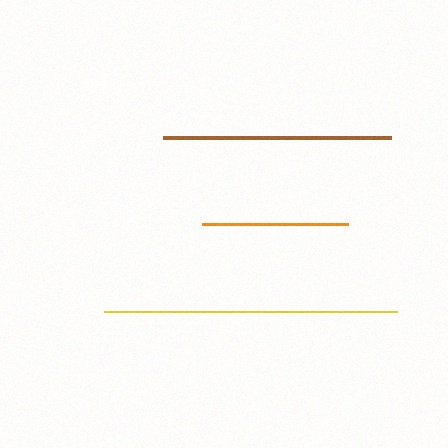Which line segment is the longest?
The yellow line is the longest at approximately 292 pixels.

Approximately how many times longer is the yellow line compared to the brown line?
The yellow line is approximately 1.3 times the length of the brown line.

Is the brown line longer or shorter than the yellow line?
The yellow line is longer than the brown line.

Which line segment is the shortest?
The orange line is the shortest at approximately 145 pixels.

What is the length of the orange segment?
The orange segment is approximately 145 pixels long.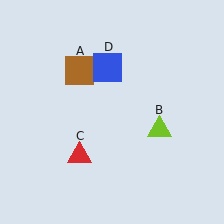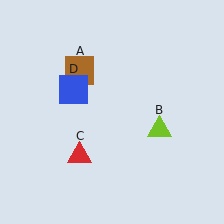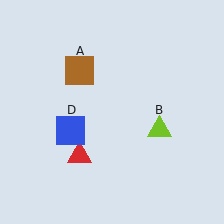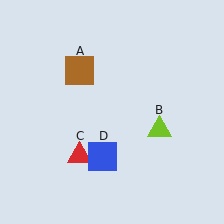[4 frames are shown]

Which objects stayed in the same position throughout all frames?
Brown square (object A) and lime triangle (object B) and red triangle (object C) remained stationary.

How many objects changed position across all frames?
1 object changed position: blue square (object D).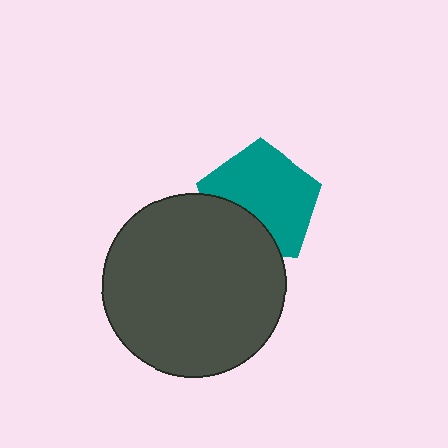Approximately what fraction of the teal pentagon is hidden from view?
Roughly 30% of the teal pentagon is hidden behind the dark gray circle.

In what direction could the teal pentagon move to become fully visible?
The teal pentagon could move up. That would shift it out from behind the dark gray circle entirely.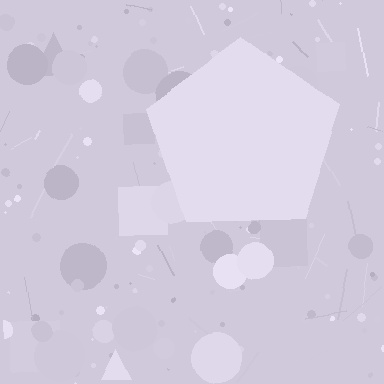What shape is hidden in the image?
A pentagon is hidden in the image.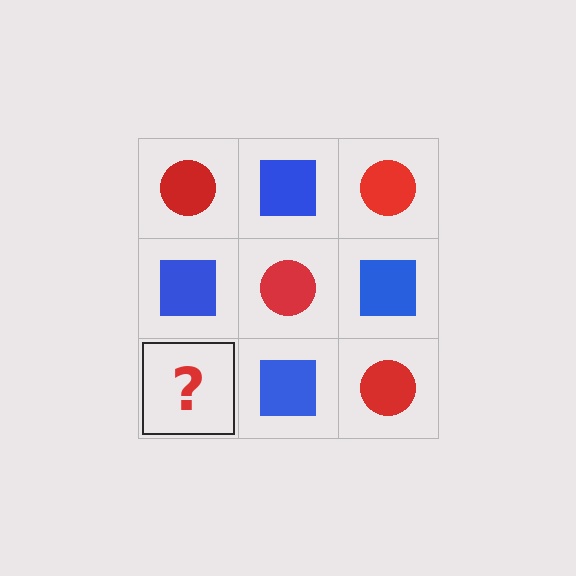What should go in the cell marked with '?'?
The missing cell should contain a red circle.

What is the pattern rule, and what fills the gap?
The rule is that it alternates red circle and blue square in a checkerboard pattern. The gap should be filled with a red circle.